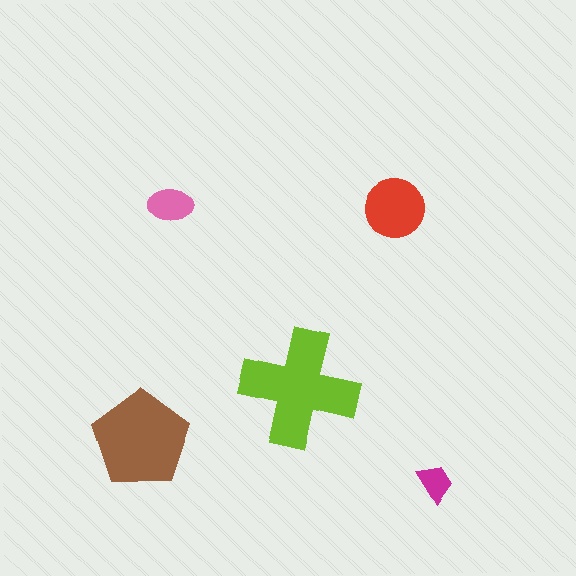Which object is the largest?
The lime cross.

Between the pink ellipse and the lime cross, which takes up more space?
The lime cross.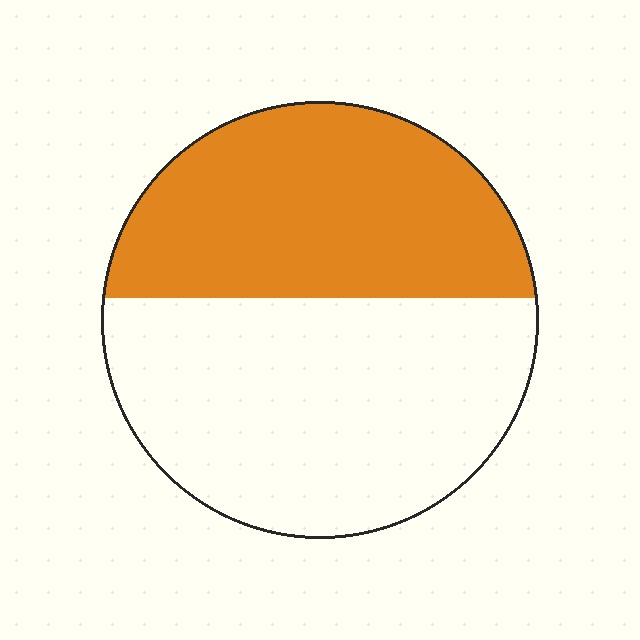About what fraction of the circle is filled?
About two fifths (2/5).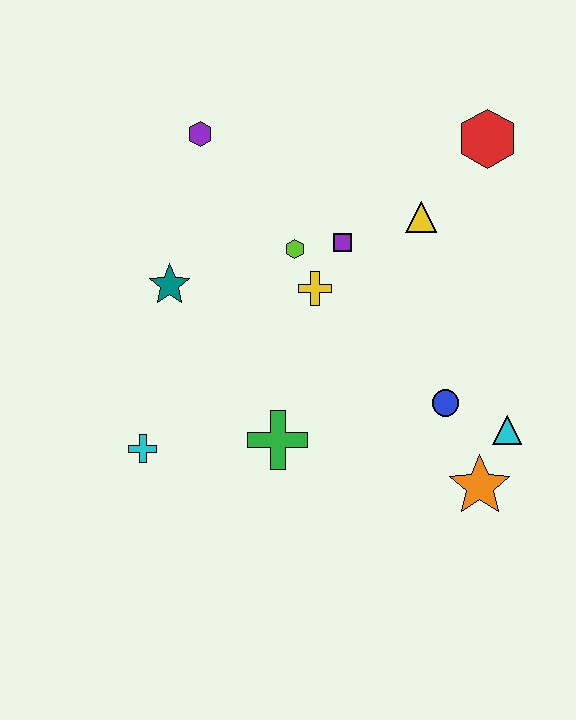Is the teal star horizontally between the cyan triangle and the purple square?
No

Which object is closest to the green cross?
The cyan cross is closest to the green cross.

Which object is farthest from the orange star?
The purple hexagon is farthest from the orange star.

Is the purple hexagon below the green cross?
No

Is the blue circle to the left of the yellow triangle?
No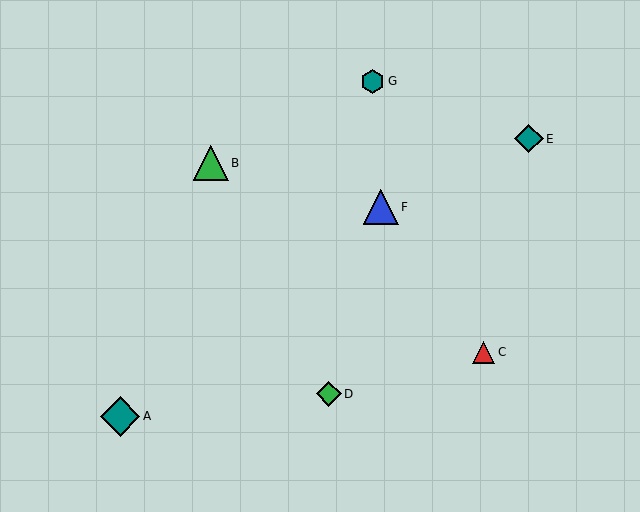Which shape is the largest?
The teal diamond (labeled A) is the largest.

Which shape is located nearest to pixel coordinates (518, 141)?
The teal diamond (labeled E) at (529, 139) is nearest to that location.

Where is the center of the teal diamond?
The center of the teal diamond is at (120, 416).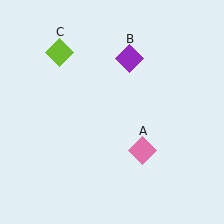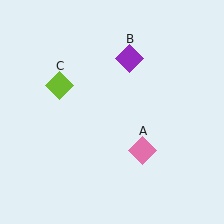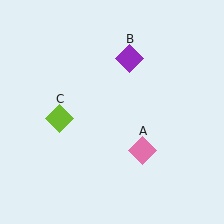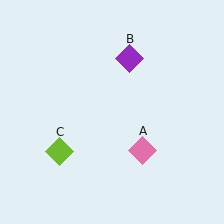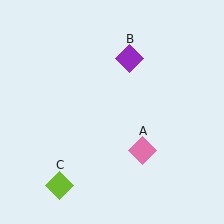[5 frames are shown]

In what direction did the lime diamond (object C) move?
The lime diamond (object C) moved down.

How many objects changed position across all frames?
1 object changed position: lime diamond (object C).